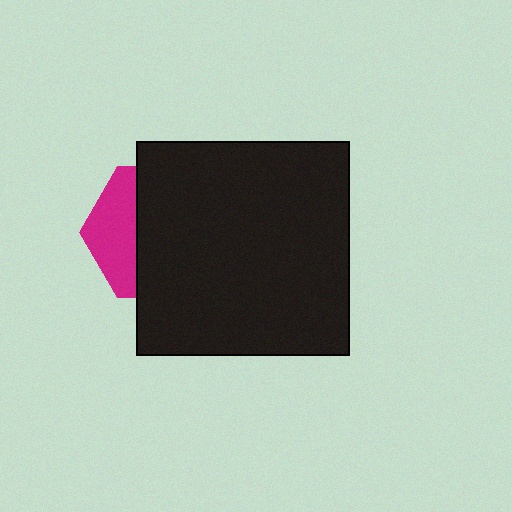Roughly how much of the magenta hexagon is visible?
A small part of it is visible (roughly 33%).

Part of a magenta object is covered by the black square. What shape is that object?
It is a hexagon.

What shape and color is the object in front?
The object in front is a black square.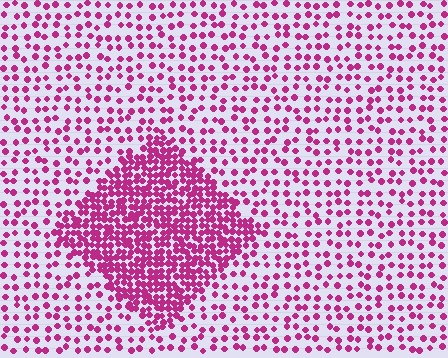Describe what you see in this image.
The image contains small magenta elements arranged at two different densities. A diamond-shaped region is visible where the elements are more densely packed than the surrounding area.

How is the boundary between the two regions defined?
The boundary is defined by a change in element density (approximately 2.7x ratio). All elements are the same color, size, and shape.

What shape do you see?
I see a diamond.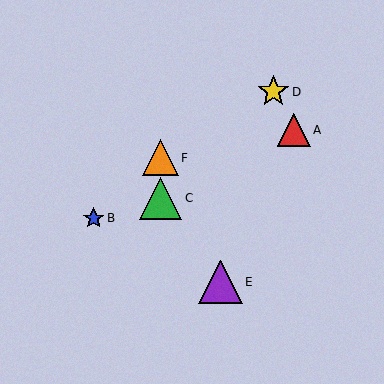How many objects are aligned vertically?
2 objects (C, F) are aligned vertically.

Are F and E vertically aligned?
No, F is at x≈161 and E is at x≈220.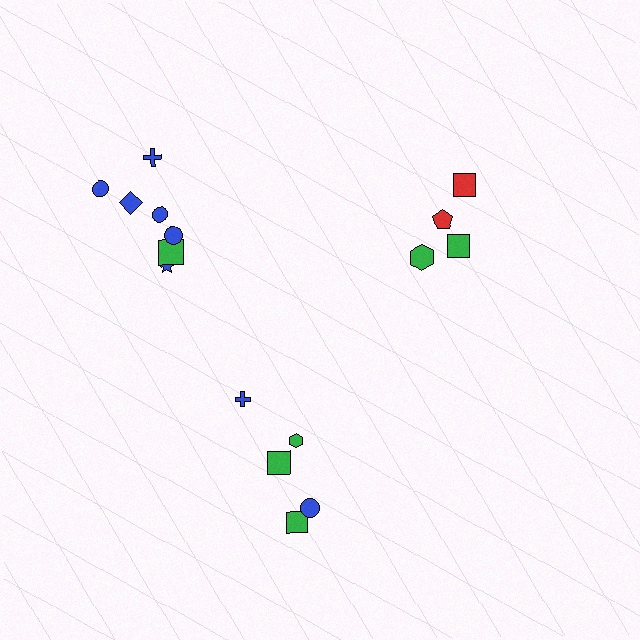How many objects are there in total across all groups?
There are 16 objects.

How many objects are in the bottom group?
There are 5 objects.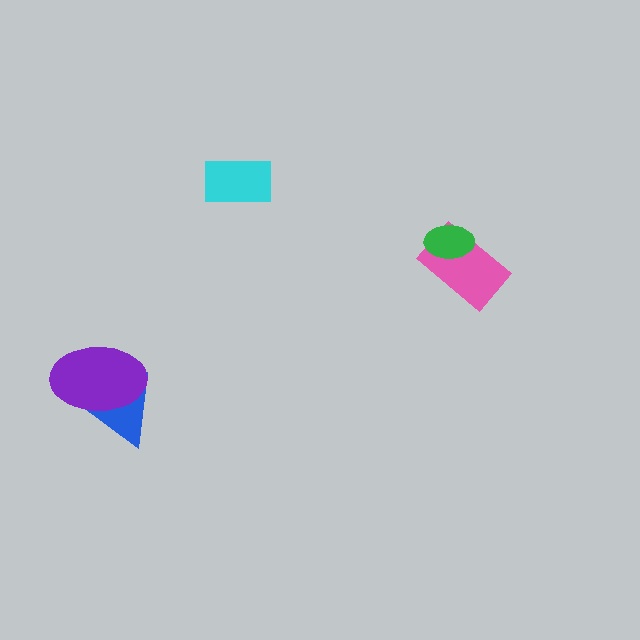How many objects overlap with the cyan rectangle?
0 objects overlap with the cyan rectangle.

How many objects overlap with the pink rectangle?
1 object overlaps with the pink rectangle.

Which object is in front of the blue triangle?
The purple ellipse is in front of the blue triangle.